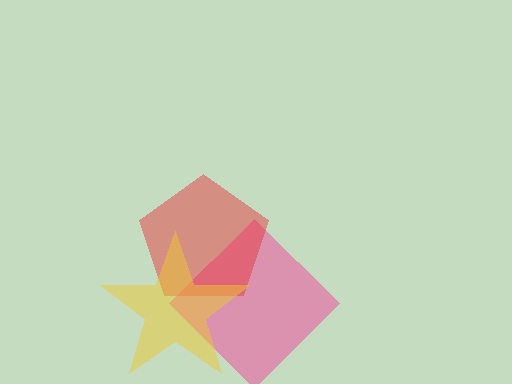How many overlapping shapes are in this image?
There are 3 overlapping shapes in the image.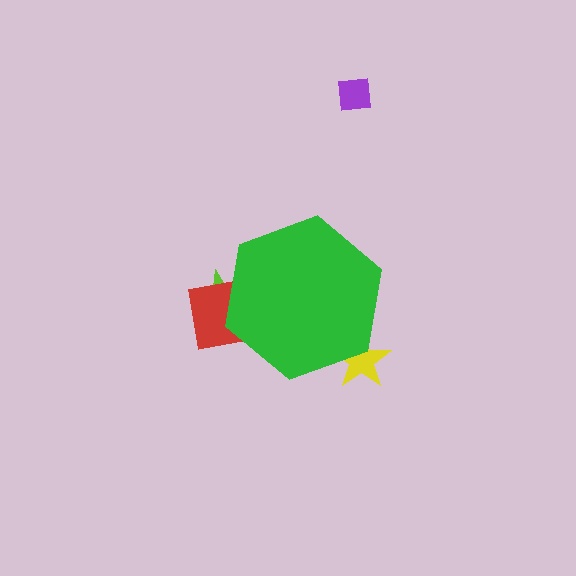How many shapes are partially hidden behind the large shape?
3 shapes are partially hidden.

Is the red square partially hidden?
Yes, the red square is partially hidden behind the green hexagon.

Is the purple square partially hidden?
No, the purple square is fully visible.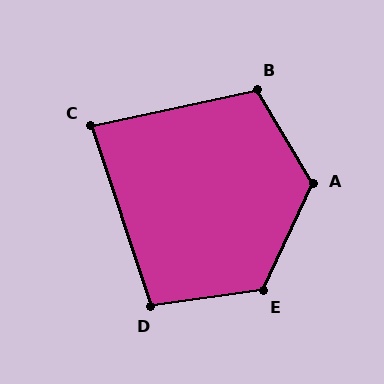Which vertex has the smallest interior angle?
C, at approximately 84 degrees.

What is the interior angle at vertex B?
Approximately 108 degrees (obtuse).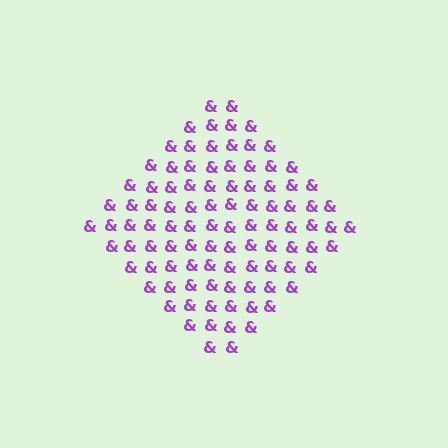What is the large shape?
The large shape is a diamond.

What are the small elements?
The small elements are ampersands.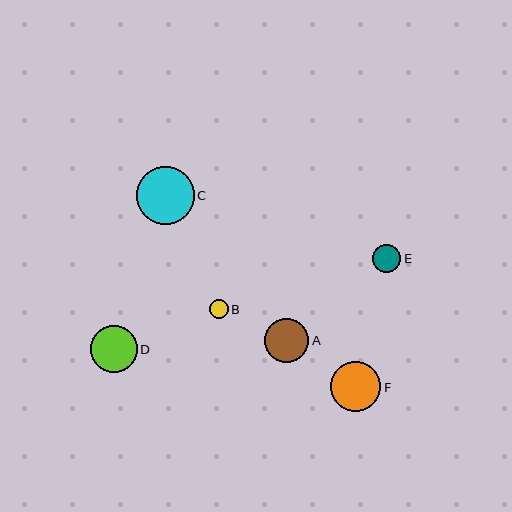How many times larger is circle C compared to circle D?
Circle C is approximately 1.2 times the size of circle D.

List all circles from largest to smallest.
From largest to smallest: C, F, D, A, E, B.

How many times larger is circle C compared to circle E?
Circle C is approximately 2.0 times the size of circle E.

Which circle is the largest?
Circle C is the largest with a size of approximately 57 pixels.